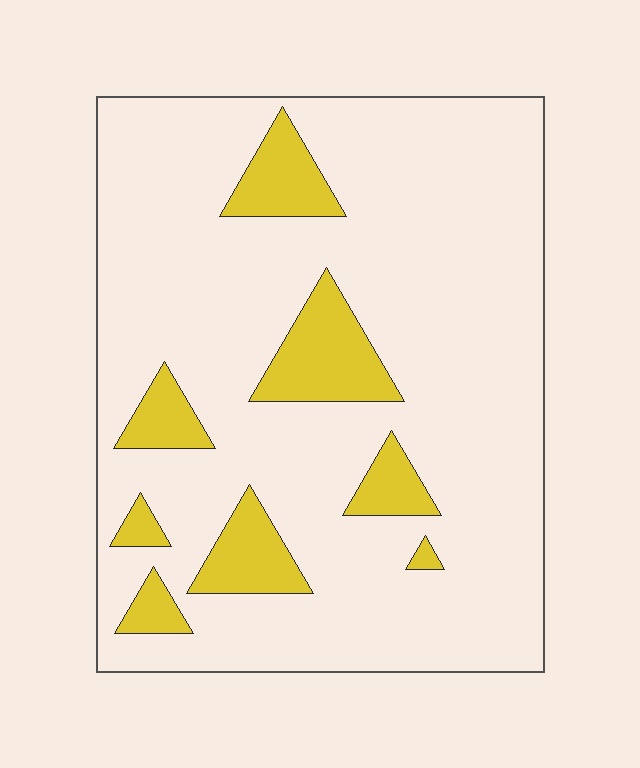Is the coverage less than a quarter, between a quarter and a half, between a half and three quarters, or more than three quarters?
Less than a quarter.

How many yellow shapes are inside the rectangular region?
8.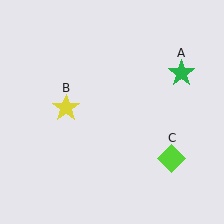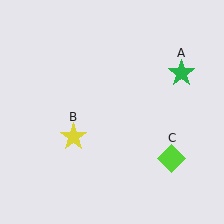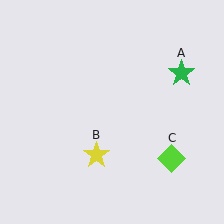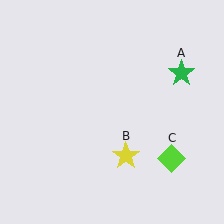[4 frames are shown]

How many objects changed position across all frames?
1 object changed position: yellow star (object B).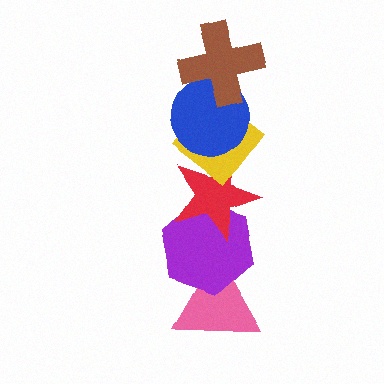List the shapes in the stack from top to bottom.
From top to bottom: the brown cross, the blue circle, the yellow diamond, the red star, the purple hexagon, the pink triangle.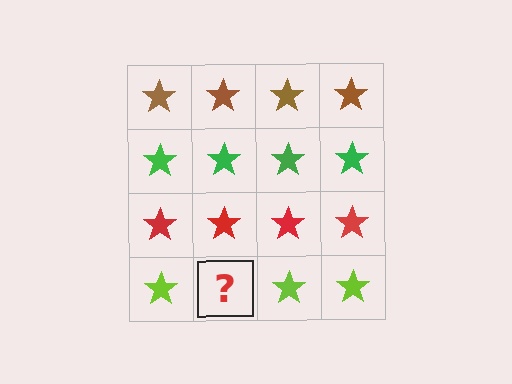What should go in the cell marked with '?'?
The missing cell should contain a lime star.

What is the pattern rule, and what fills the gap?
The rule is that each row has a consistent color. The gap should be filled with a lime star.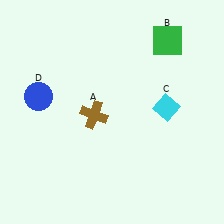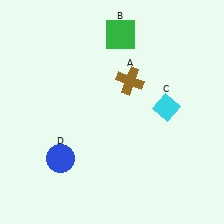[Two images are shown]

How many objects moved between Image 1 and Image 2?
3 objects moved between the two images.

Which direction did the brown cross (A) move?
The brown cross (A) moved right.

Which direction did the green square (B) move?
The green square (B) moved left.